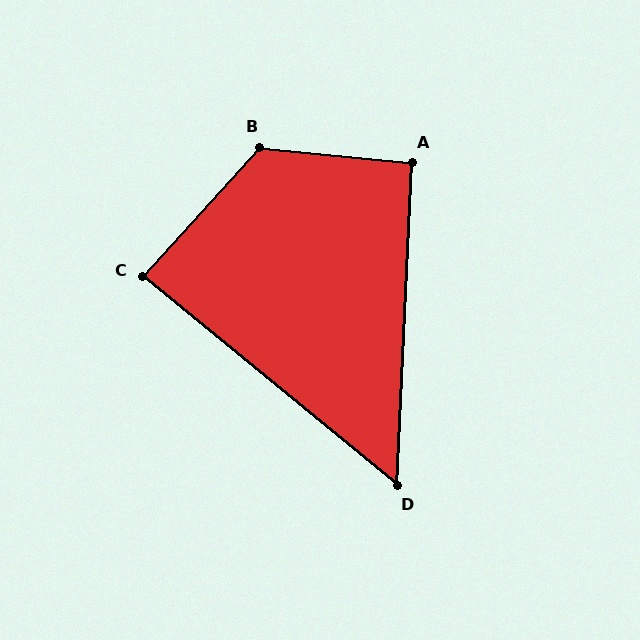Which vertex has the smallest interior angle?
D, at approximately 53 degrees.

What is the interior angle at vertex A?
Approximately 93 degrees (approximately right).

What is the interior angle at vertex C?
Approximately 87 degrees (approximately right).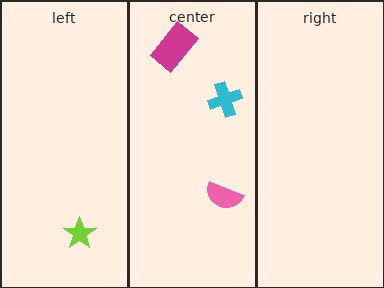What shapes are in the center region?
The cyan cross, the pink semicircle, the magenta rectangle.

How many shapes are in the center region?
3.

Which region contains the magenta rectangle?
The center region.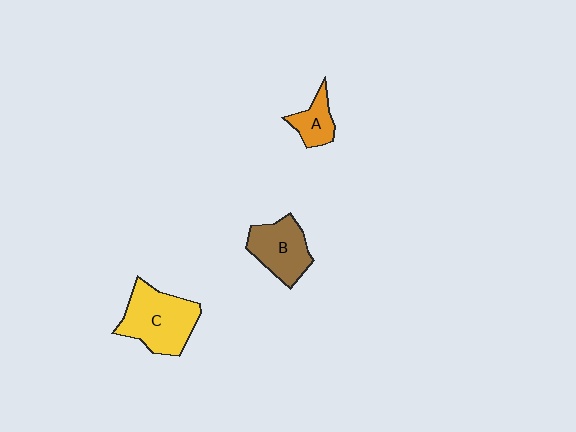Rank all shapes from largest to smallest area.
From largest to smallest: C (yellow), B (brown), A (orange).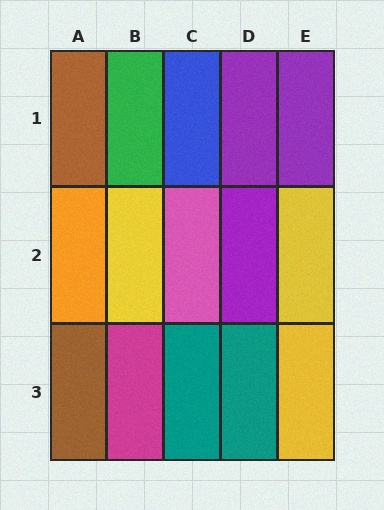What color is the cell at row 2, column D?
Purple.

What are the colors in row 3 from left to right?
Brown, magenta, teal, teal, yellow.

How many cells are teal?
2 cells are teal.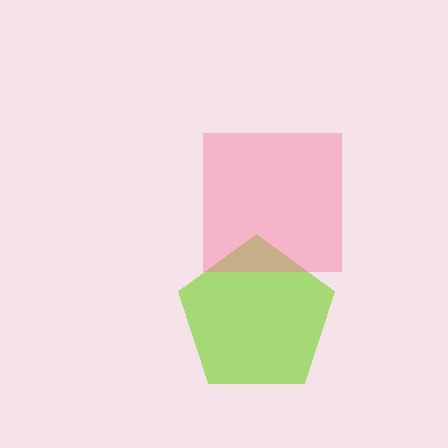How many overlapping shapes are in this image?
There are 2 overlapping shapes in the image.